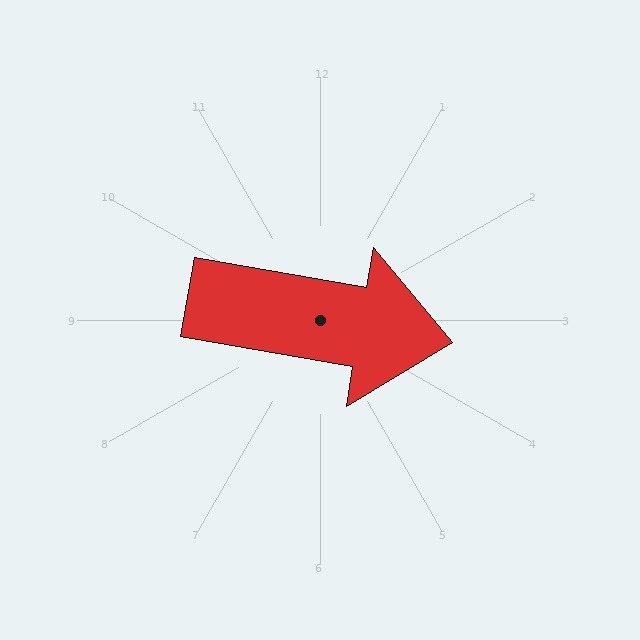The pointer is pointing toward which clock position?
Roughly 3 o'clock.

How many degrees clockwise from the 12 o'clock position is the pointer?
Approximately 100 degrees.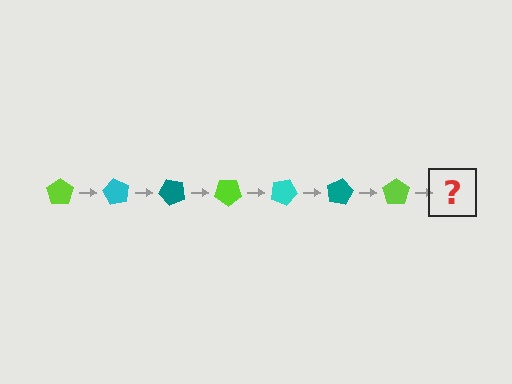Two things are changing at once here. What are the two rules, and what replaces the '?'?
The two rules are that it rotates 60 degrees each step and the color cycles through lime, cyan, and teal. The '?' should be a cyan pentagon, rotated 420 degrees from the start.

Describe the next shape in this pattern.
It should be a cyan pentagon, rotated 420 degrees from the start.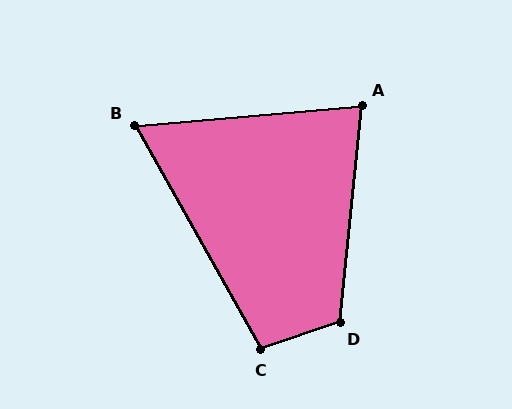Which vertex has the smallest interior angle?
B, at approximately 66 degrees.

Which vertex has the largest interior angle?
D, at approximately 114 degrees.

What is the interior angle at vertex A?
Approximately 79 degrees (acute).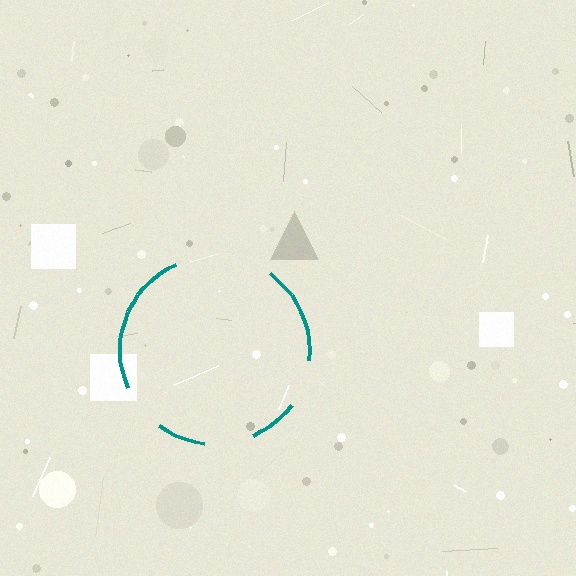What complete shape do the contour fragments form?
The contour fragments form a circle.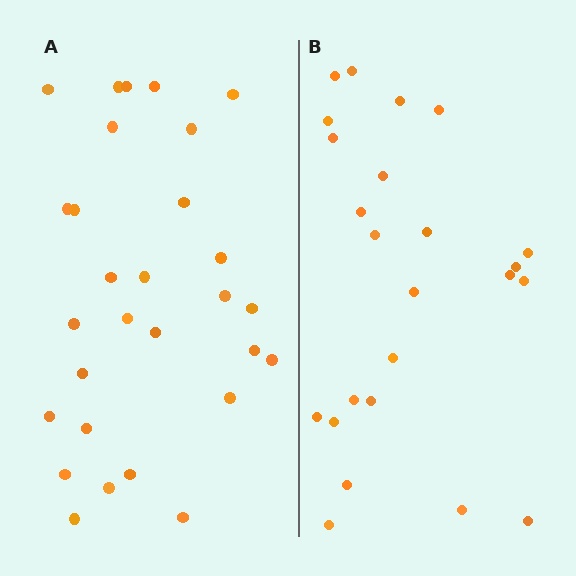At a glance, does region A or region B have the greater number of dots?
Region A (the left region) has more dots.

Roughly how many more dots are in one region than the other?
Region A has about 5 more dots than region B.